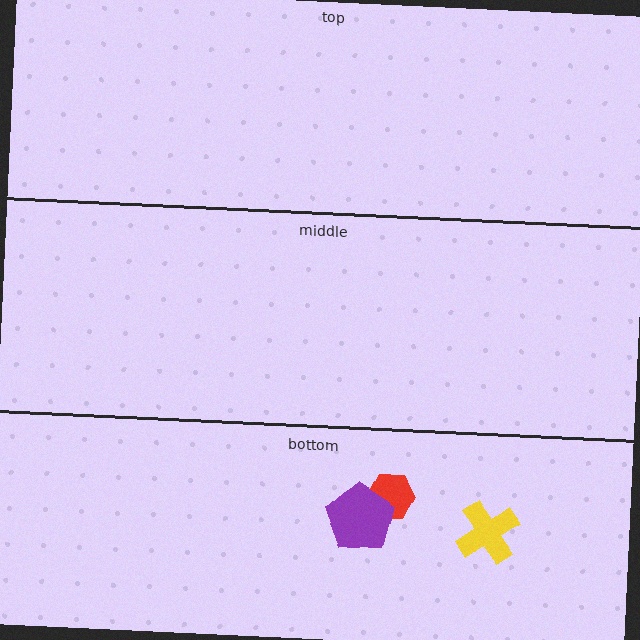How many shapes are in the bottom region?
3.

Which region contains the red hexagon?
The bottom region.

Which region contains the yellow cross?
The bottom region.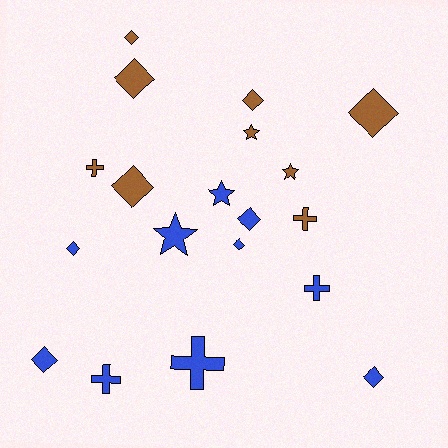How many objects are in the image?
There are 19 objects.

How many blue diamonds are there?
There are 5 blue diamonds.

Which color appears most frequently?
Blue, with 10 objects.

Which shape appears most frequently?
Diamond, with 10 objects.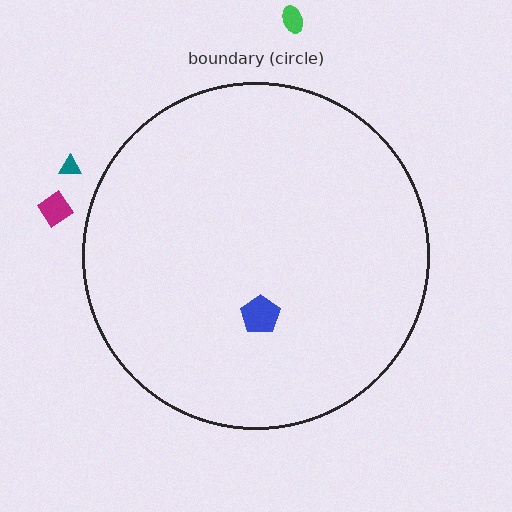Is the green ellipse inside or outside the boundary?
Outside.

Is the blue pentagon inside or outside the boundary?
Inside.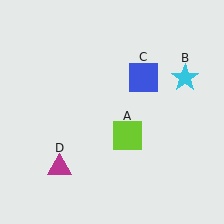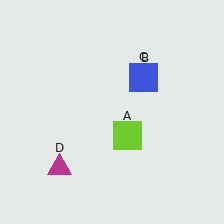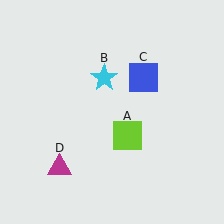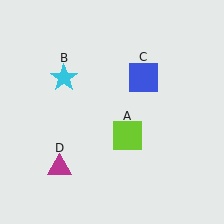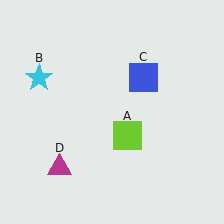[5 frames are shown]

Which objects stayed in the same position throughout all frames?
Lime square (object A) and blue square (object C) and magenta triangle (object D) remained stationary.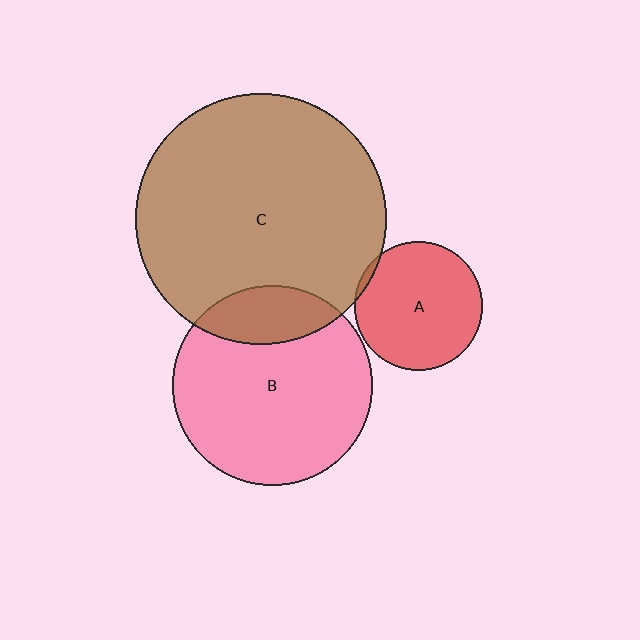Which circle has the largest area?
Circle C (brown).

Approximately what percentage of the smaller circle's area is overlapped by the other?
Approximately 20%.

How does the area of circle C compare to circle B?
Approximately 1.6 times.